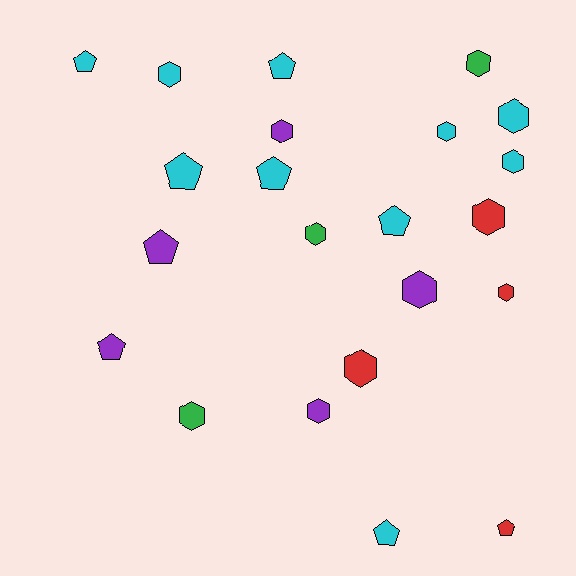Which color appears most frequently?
Cyan, with 10 objects.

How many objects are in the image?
There are 22 objects.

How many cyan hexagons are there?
There are 4 cyan hexagons.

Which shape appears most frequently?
Hexagon, with 13 objects.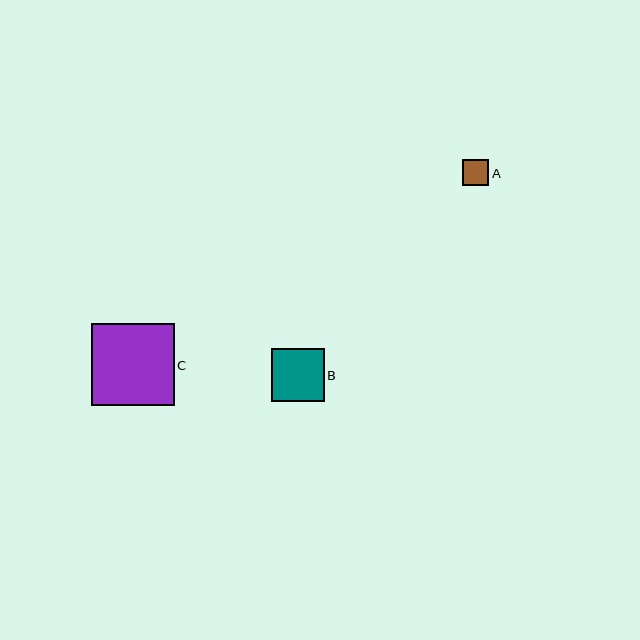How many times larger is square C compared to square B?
Square C is approximately 1.6 times the size of square B.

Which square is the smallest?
Square A is the smallest with a size of approximately 26 pixels.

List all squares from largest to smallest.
From largest to smallest: C, B, A.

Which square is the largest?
Square C is the largest with a size of approximately 82 pixels.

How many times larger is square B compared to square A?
Square B is approximately 2.0 times the size of square A.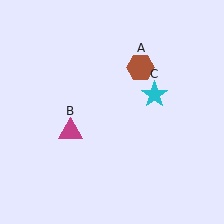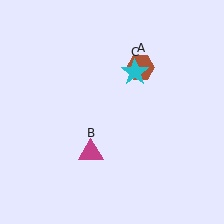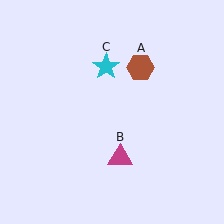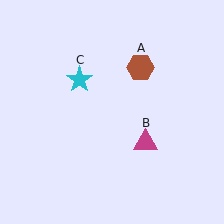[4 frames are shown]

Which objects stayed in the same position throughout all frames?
Brown hexagon (object A) remained stationary.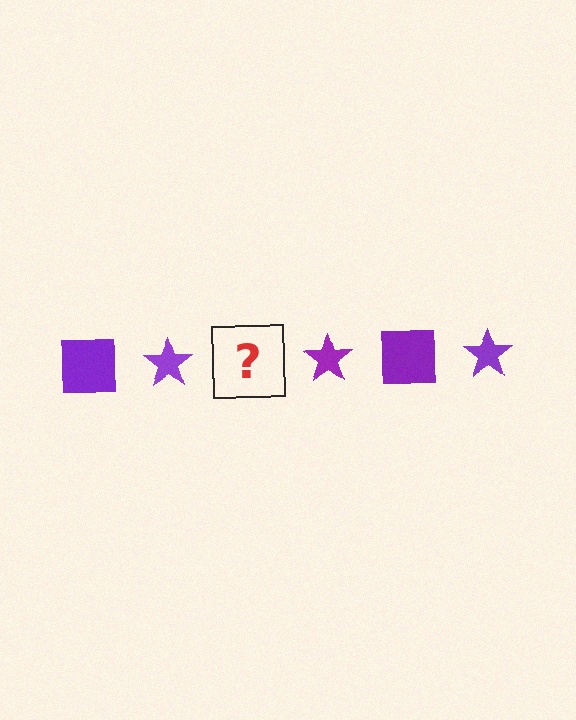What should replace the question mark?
The question mark should be replaced with a purple square.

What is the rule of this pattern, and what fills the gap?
The rule is that the pattern cycles through square, star shapes in purple. The gap should be filled with a purple square.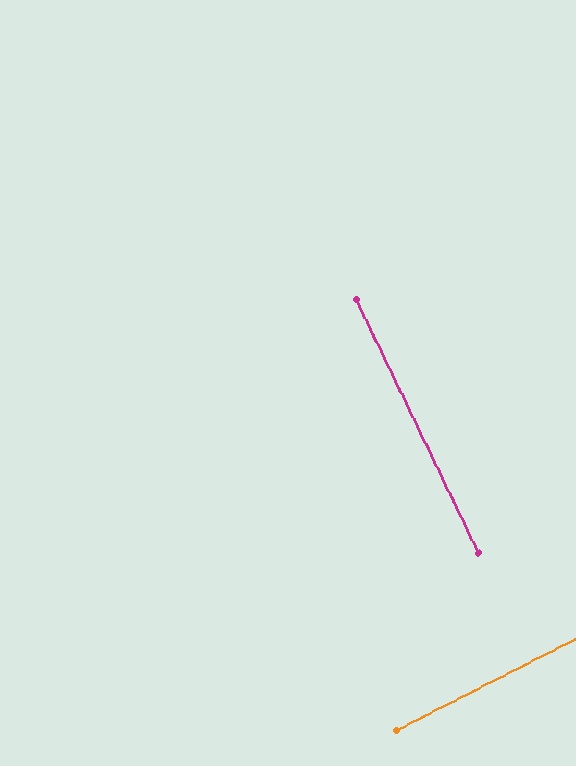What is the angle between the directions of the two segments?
Approximately 89 degrees.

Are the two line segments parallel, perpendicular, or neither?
Perpendicular — they meet at approximately 89°.